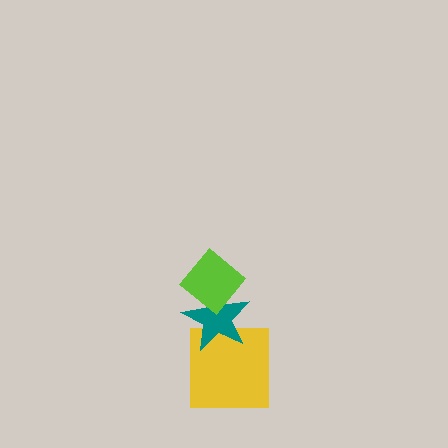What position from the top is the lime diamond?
The lime diamond is 1st from the top.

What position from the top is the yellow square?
The yellow square is 3rd from the top.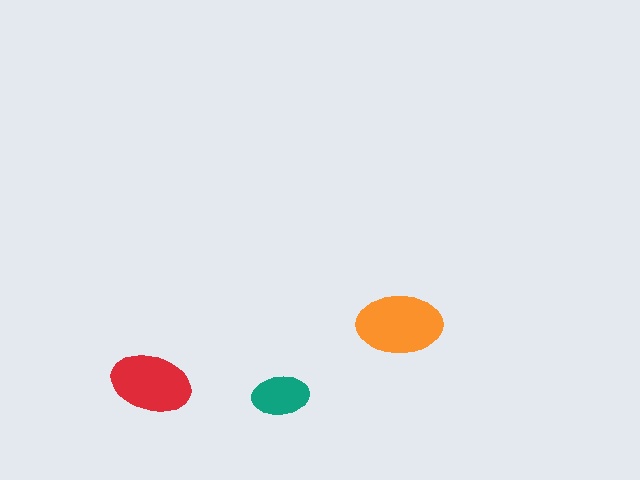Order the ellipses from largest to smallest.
the orange one, the red one, the teal one.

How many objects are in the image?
There are 3 objects in the image.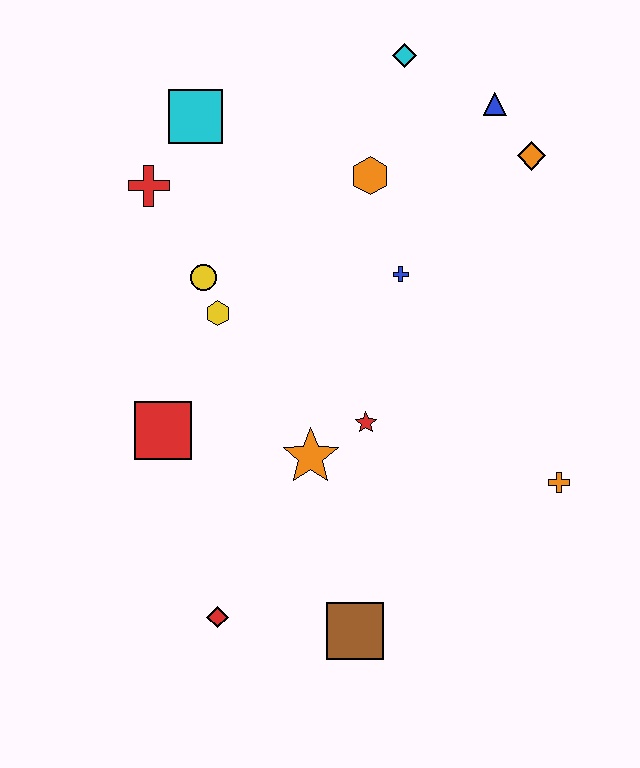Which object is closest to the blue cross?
The orange hexagon is closest to the blue cross.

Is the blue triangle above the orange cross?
Yes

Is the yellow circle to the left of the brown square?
Yes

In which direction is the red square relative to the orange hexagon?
The red square is below the orange hexagon.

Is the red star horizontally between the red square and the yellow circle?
No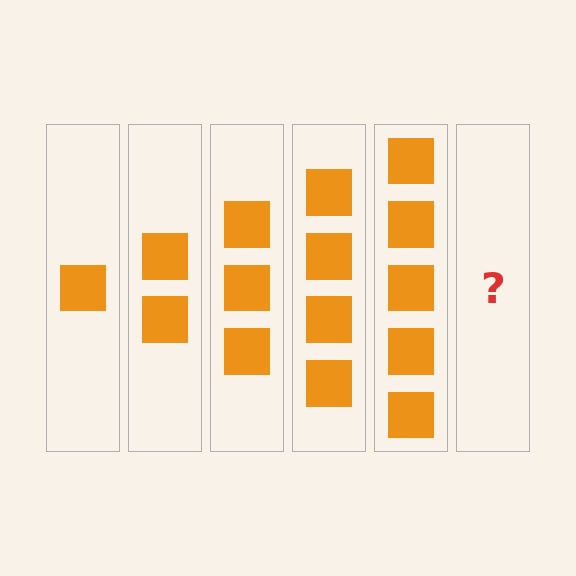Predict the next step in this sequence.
The next step is 6 squares.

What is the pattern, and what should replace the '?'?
The pattern is that each step adds one more square. The '?' should be 6 squares.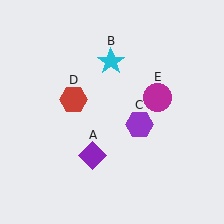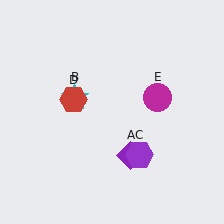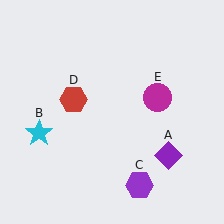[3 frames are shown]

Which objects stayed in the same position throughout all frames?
Red hexagon (object D) and magenta circle (object E) remained stationary.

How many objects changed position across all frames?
3 objects changed position: purple diamond (object A), cyan star (object B), purple hexagon (object C).